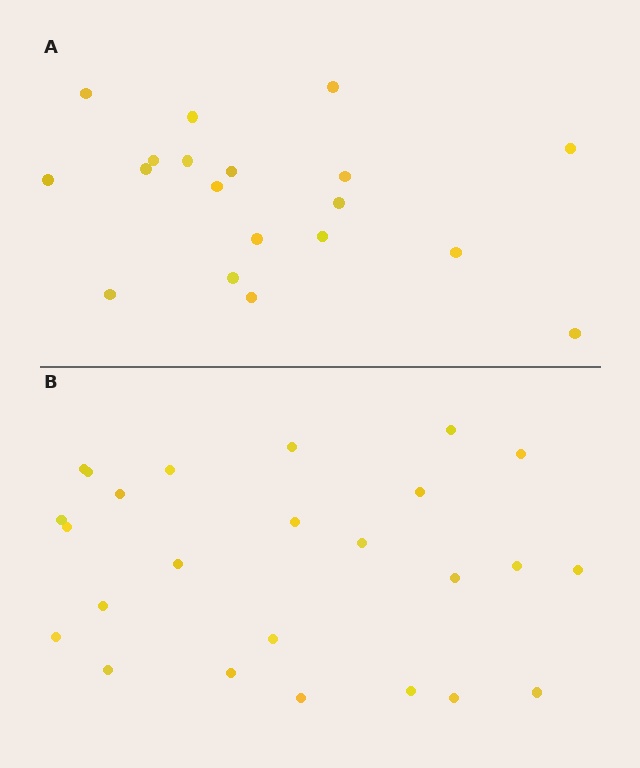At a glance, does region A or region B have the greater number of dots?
Region B (the bottom region) has more dots.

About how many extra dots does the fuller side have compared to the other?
Region B has about 6 more dots than region A.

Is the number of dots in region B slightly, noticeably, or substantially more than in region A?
Region B has noticeably more, but not dramatically so. The ratio is roughly 1.3 to 1.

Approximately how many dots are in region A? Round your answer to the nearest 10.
About 20 dots. (The exact count is 19, which rounds to 20.)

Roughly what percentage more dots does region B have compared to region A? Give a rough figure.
About 30% more.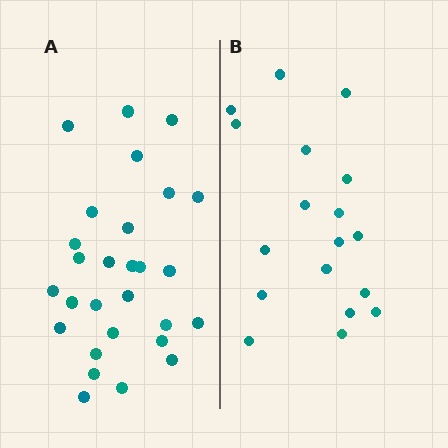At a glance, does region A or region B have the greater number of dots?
Region A (the left region) has more dots.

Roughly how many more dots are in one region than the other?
Region A has roughly 10 or so more dots than region B.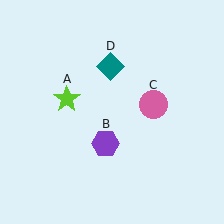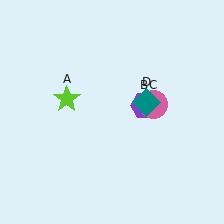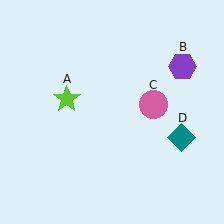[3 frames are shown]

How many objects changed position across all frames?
2 objects changed position: purple hexagon (object B), teal diamond (object D).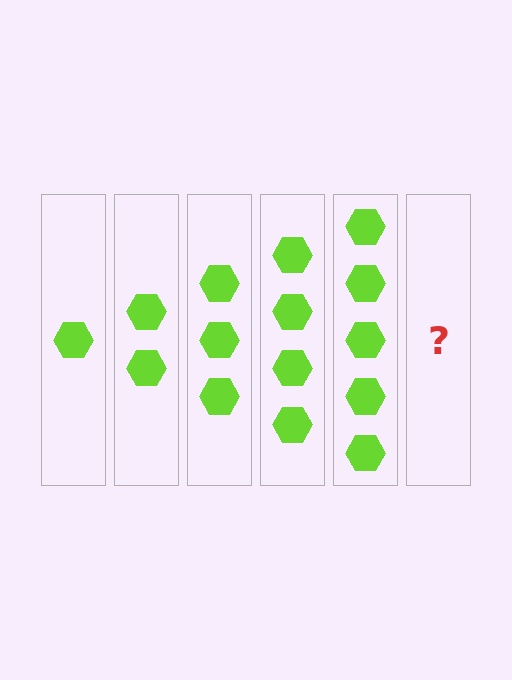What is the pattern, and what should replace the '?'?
The pattern is that each step adds one more hexagon. The '?' should be 6 hexagons.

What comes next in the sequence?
The next element should be 6 hexagons.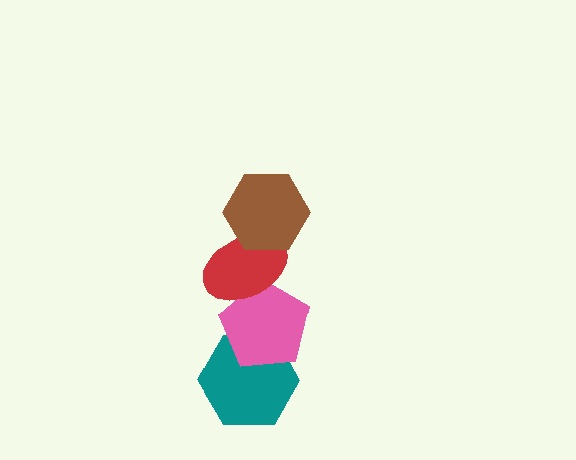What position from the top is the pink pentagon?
The pink pentagon is 3rd from the top.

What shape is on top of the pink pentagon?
The red ellipse is on top of the pink pentagon.